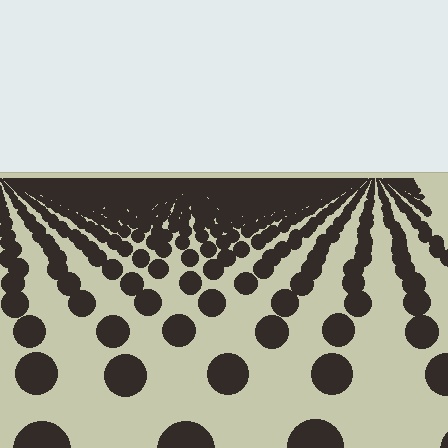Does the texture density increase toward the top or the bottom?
Density increases toward the top.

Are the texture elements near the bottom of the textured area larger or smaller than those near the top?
Larger. Near the bottom, elements are closer to the viewer and appear at a bigger on-screen size.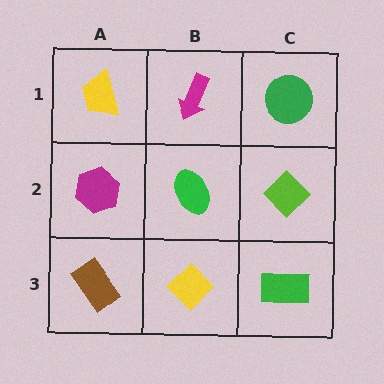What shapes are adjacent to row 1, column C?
A lime diamond (row 2, column C), a magenta arrow (row 1, column B).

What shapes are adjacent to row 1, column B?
A green ellipse (row 2, column B), a yellow trapezoid (row 1, column A), a green circle (row 1, column C).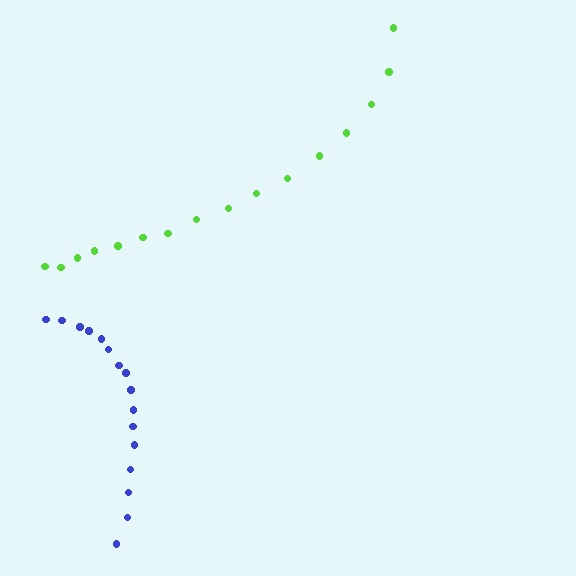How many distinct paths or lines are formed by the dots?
There are 2 distinct paths.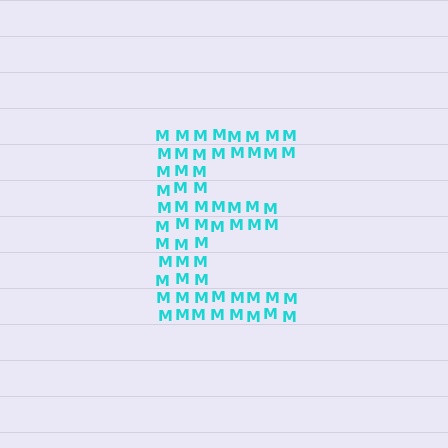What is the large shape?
The large shape is the letter E.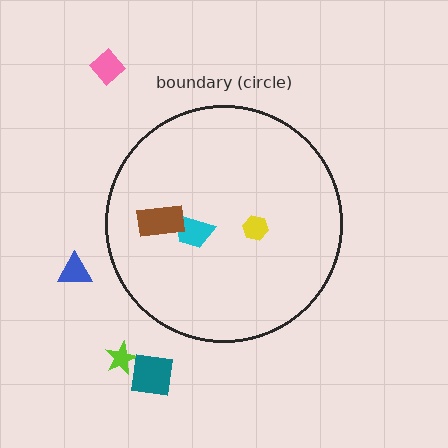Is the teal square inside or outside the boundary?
Outside.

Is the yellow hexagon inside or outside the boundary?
Inside.